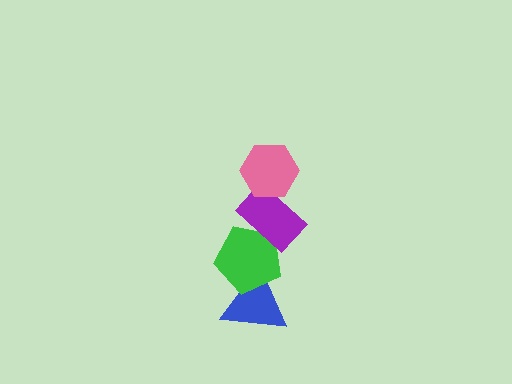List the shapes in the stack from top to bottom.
From top to bottom: the pink hexagon, the purple rectangle, the green pentagon, the blue triangle.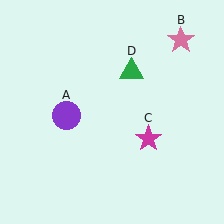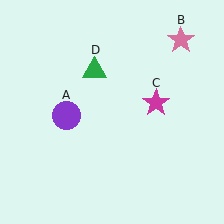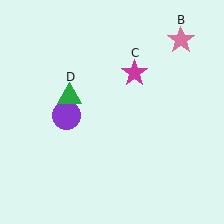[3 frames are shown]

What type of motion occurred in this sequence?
The magenta star (object C), green triangle (object D) rotated counterclockwise around the center of the scene.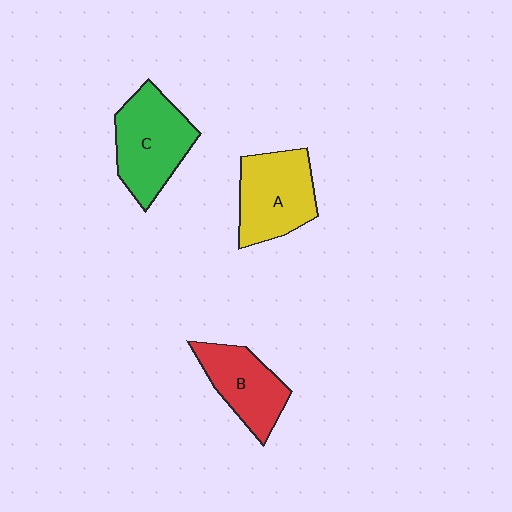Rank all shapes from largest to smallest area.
From largest to smallest: C (green), A (yellow), B (red).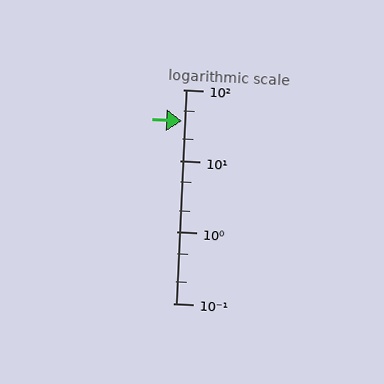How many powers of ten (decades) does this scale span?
The scale spans 3 decades, from 0.1 to 100.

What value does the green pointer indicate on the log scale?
The pointer indicates approximately 36.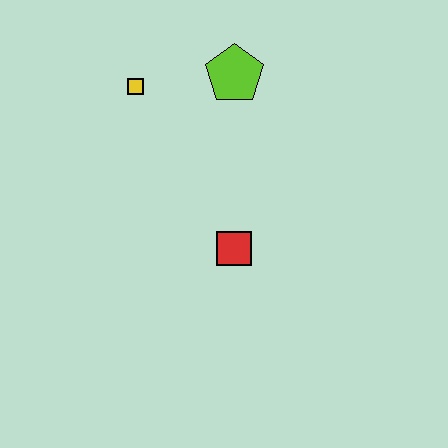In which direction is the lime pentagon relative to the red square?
The lime pentagon is above the red square.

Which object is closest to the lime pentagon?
The yellow square is closest to the lime pentagon.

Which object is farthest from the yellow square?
The red square is farthest from the yellow square.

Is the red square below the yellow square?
Yes